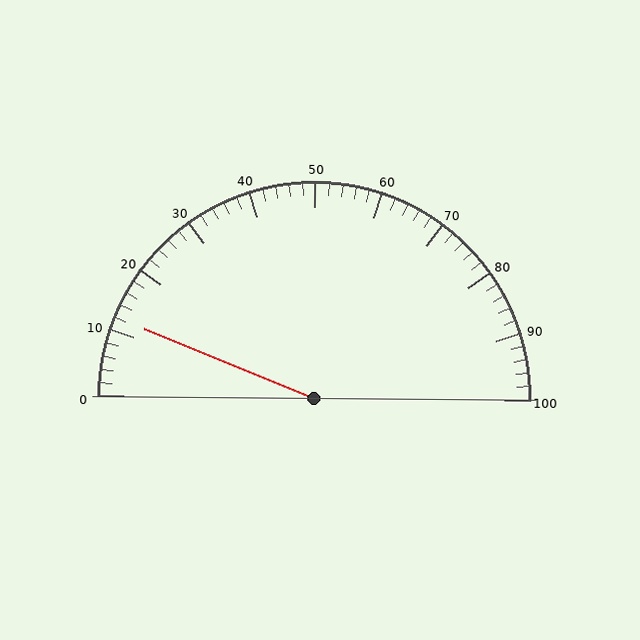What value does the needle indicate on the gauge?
The needle indicates approximately 12.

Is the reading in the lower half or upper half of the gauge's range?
The reading is in the lower half of the range (0 to 100).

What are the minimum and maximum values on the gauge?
The gauge ranges from 0 to 100.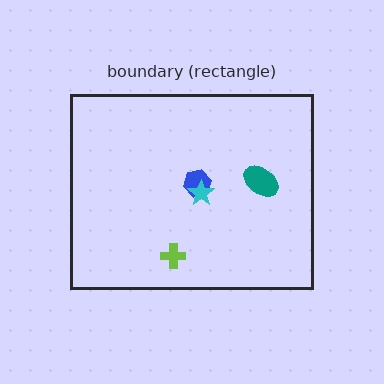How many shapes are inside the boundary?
4 inside, 0 outside.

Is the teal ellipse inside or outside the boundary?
Inside.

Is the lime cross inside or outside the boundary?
Inside.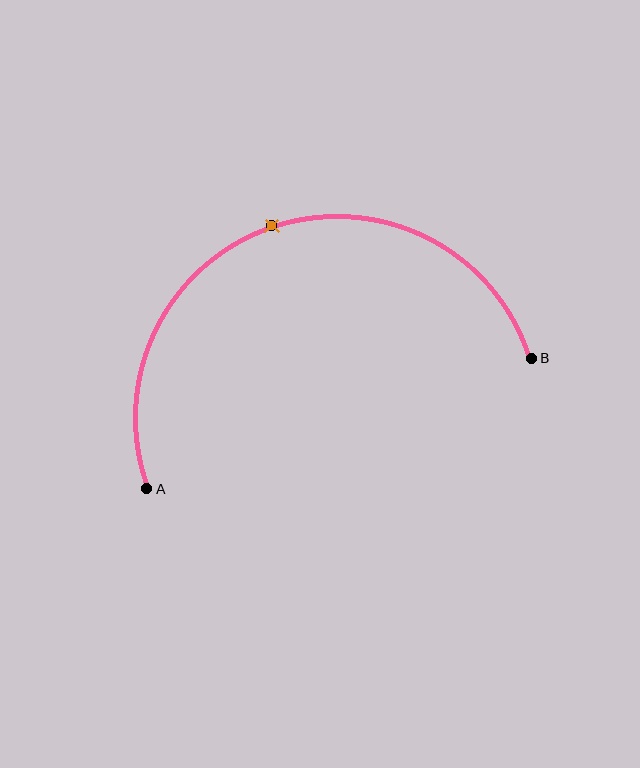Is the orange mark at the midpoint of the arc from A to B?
Yes. The orange mark lies on the arc at equal arc-length from both A and B — it is the arc midpoint.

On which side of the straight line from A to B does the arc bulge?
The arc bulges above the straight line connecting A and B.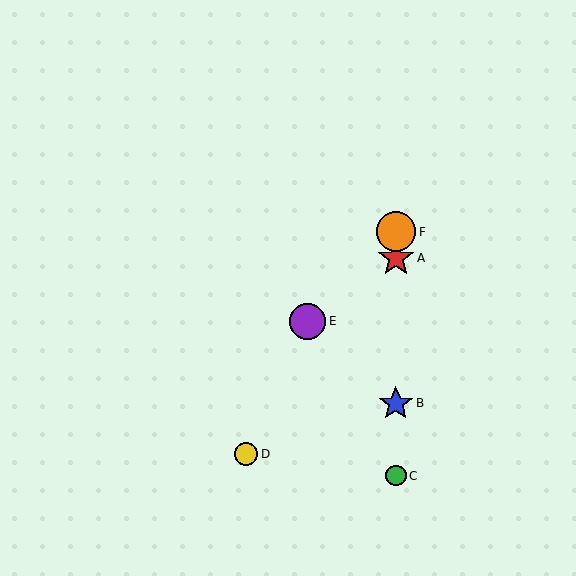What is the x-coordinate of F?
Object F is at x≈396.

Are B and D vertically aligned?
No, B is at x≈396 and D is at x≈246.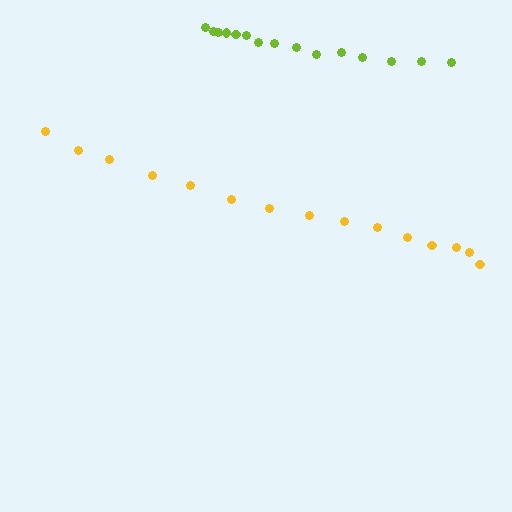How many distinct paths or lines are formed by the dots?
There are 2 distinct paths.